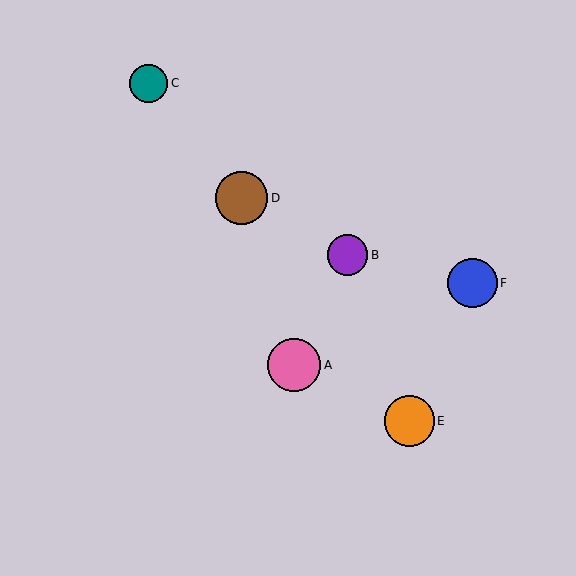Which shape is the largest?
The pink circle (labeled A) is the largest.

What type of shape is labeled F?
Shape F is a blue circle.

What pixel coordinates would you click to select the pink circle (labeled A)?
Click at (294, 365) to select the pink circle A.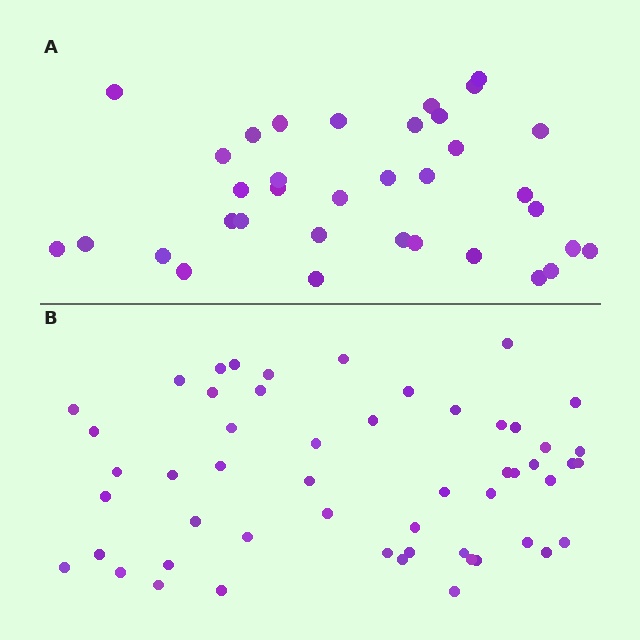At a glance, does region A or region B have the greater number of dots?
Region B (the bottom region) has more dots.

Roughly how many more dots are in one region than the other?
Region B has approximately 20 more dots than region A.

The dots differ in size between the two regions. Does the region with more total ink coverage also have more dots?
No. Region A has more total ink coverage because its dots are larger, but region B actually contains more individual dots. Total area can be misleading — the number of items is what matters here.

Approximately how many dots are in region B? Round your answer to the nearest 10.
About 50 dots. (The exact count is 53, which rounds to 50.)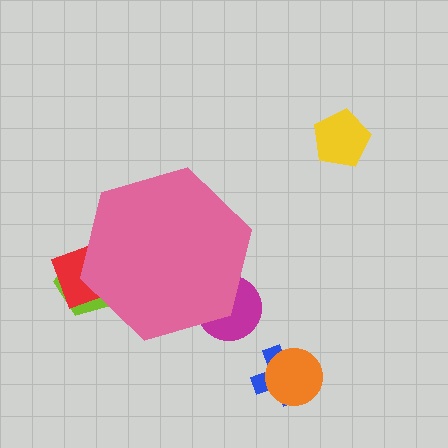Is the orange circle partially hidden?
No, the orange circle is fully visible.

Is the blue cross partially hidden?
No, the blue cross is fully visible.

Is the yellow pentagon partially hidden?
No, the yellow pentagon is fully visible.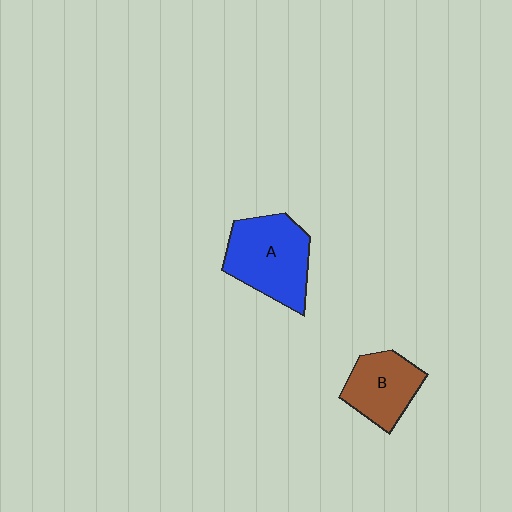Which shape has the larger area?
Shape A (blue).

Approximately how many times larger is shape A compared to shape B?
Approximately 1.4 times.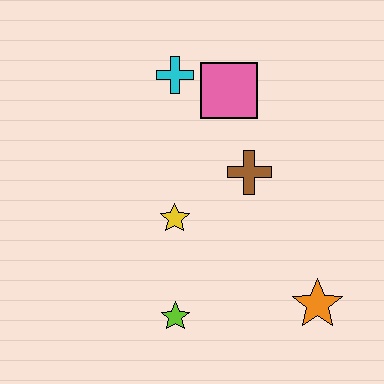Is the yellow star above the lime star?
Yes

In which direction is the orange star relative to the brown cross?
The orange star is below the brown cross.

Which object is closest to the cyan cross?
The pink square is closest to the cyan cross.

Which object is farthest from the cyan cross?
The orange star is farthest from the cyan cross.